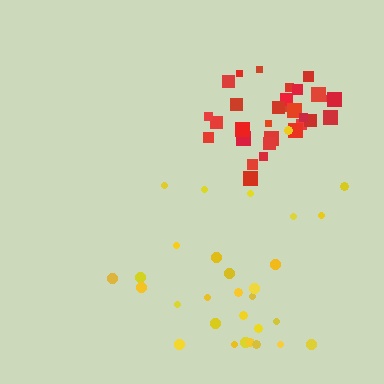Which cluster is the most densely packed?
Red.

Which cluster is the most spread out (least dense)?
Yellow.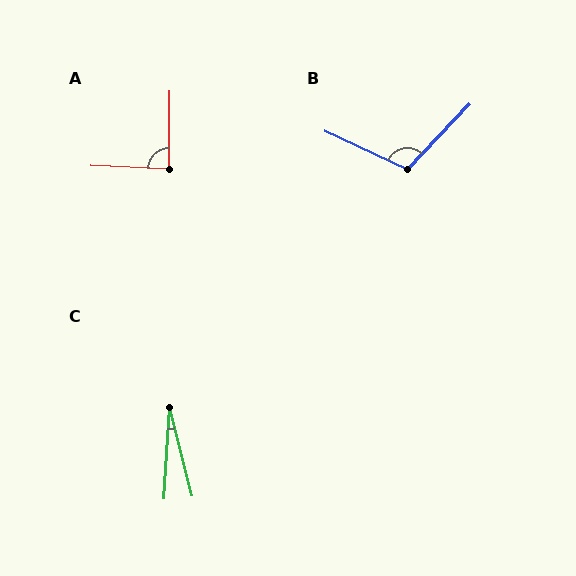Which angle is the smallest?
C, at approximately 18 degrees.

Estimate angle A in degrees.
Approximately 88 degrees.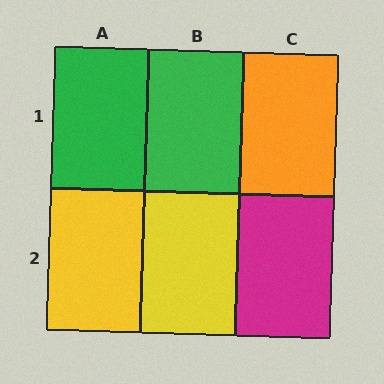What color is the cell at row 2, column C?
Magenta.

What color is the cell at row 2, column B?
Yellow.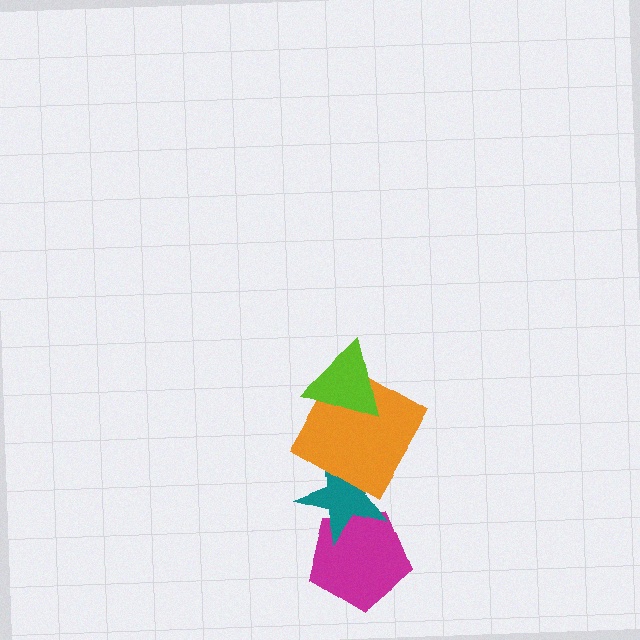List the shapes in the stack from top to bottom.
From top to bottom: the lime triangle, the orange square, the teal star, the magenta pentagon.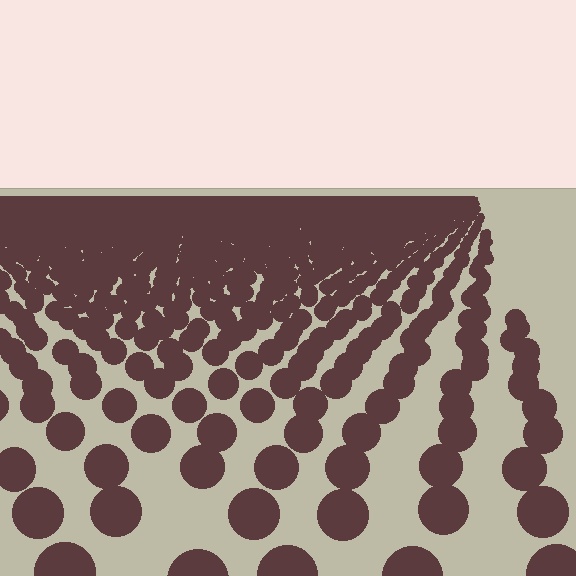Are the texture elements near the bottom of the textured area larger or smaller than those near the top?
Larger. Near the bottom, elements are closer to the viewer and appear at a bigger on-screen size.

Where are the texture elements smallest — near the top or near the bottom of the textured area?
Near the top.